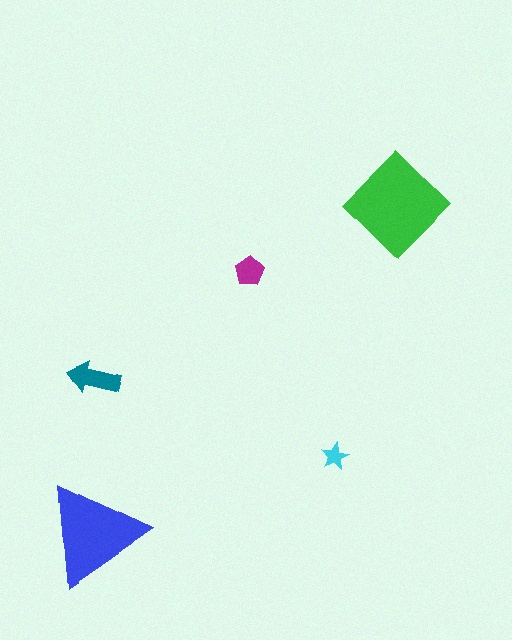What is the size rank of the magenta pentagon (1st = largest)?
4th.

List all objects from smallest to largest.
The cyan star, the magenta pentagon, the teal arrow, the blue triangle, the green diamond.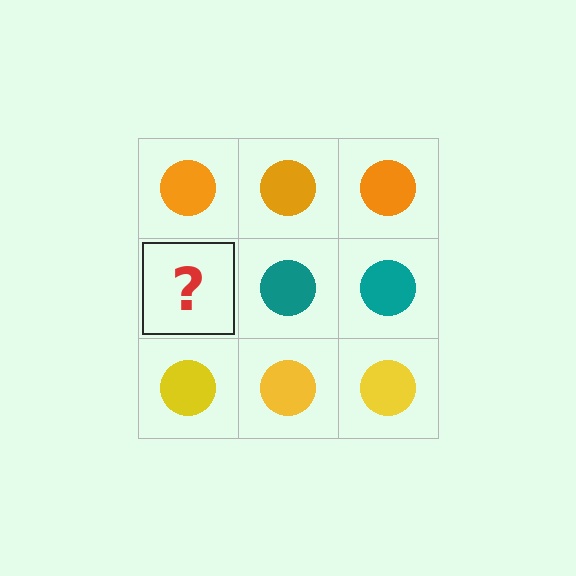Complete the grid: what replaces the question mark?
The question mark should be replaced with a teal circle.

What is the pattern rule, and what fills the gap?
The rule is that each row has a consistent color. The gap should be filled with a teal circle.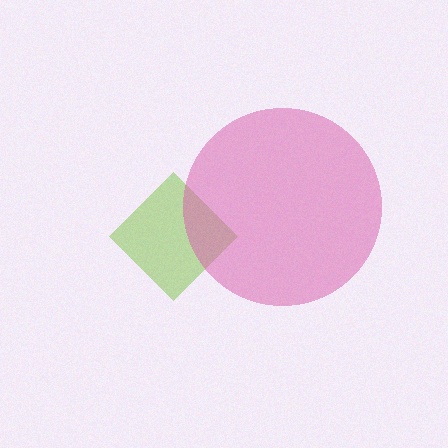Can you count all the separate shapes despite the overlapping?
Yes, there are 2 separate shapes.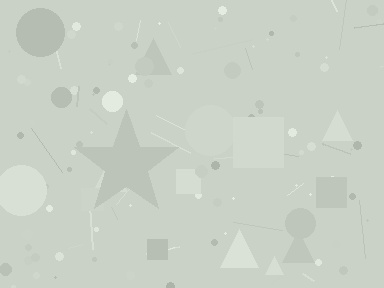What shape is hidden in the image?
A star is hidden in the image.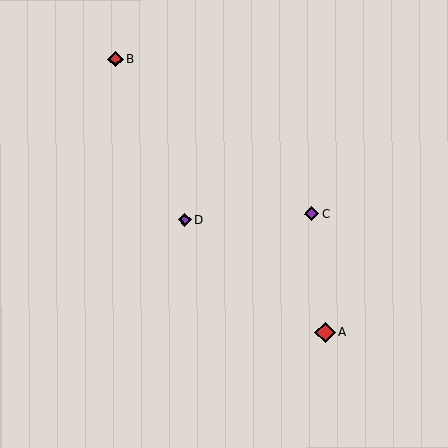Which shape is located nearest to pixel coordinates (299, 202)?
The purple diamond (labeled C) at (311, 214) is nearest to that location.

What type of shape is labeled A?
Shape A is a red diamond.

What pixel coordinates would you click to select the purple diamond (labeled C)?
Click at (311, 214) to select the purple diamond C.